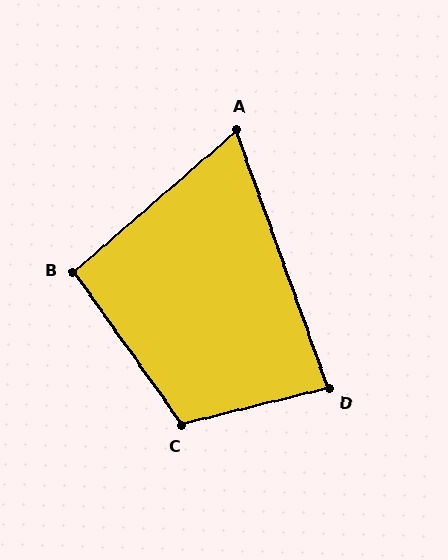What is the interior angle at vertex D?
Approximately 84 degrees (acute).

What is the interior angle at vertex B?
Approximately 96 degrees (obtuse).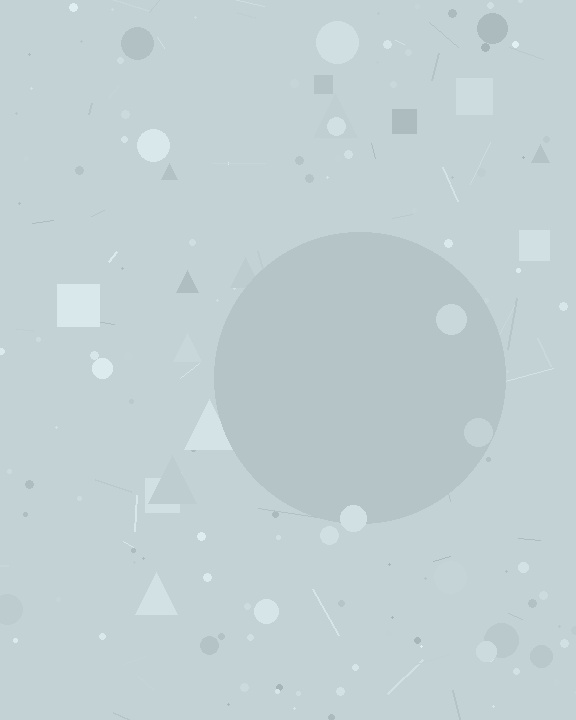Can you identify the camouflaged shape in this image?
The camouflaged shape is a circle.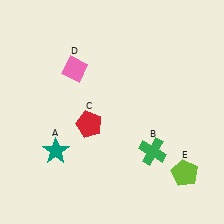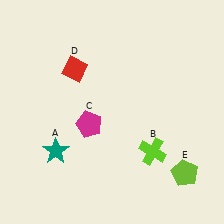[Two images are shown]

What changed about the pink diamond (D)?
In Image 1, D is pink. In Image 2, it changed to red.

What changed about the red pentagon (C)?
In Image 1, C is red. In Image 2, it changed to magenta.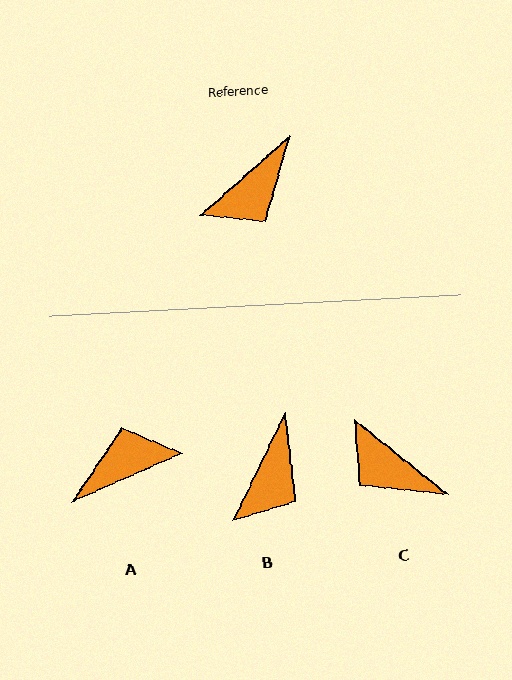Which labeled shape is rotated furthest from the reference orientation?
A, about 162 degrees away.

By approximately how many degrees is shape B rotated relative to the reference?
Approximately 23 degrees counter-clockwise.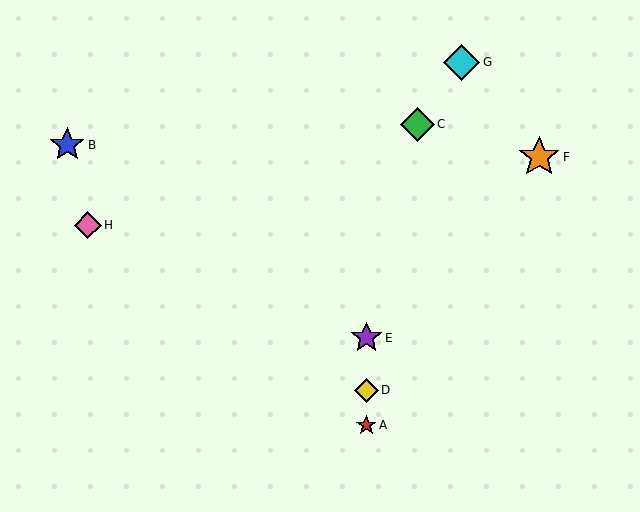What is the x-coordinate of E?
Object E is at x≈366.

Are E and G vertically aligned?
No, E is at x≈366 and G is at x≈462.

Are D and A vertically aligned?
Yes, both are at x≈366.